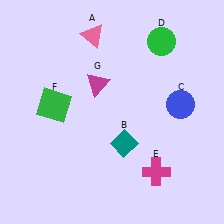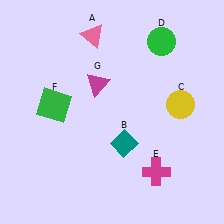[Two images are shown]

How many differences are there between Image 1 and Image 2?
There is 1 difference between the two images.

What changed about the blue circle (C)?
In Image 1, C is blue. In Image 2, it changed to yellow.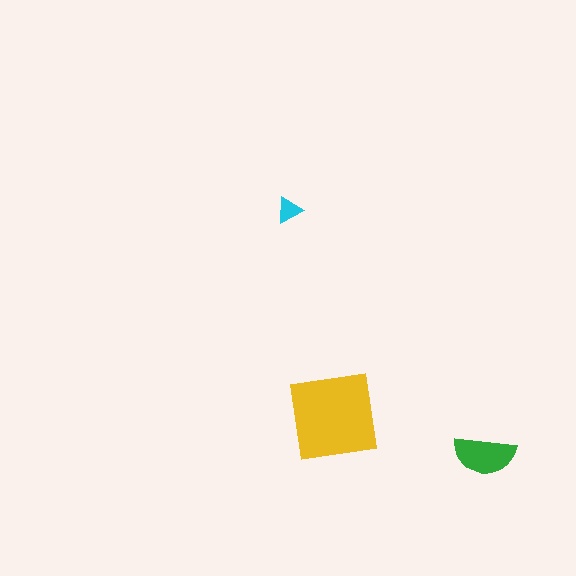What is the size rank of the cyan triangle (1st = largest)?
3rd.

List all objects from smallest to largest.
The cyan triangle, the green semicircle, the yellow square.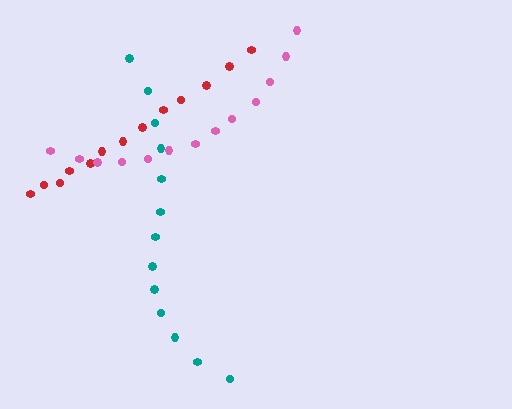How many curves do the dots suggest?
There are 3 distinct paths.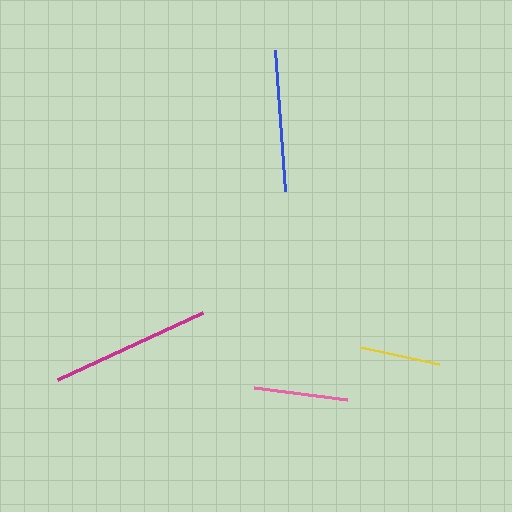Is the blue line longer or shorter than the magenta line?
The magenta line is longer than the blue line.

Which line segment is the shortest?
The yellow line is the shortest at approximately 81 pixels.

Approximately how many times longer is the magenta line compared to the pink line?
The magenta line is approximately 1.7 times the length of the pink line.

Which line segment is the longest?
The magenta line is the longest at approximately 160 pixels.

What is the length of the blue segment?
The blue segment is approximately 141 pixels long.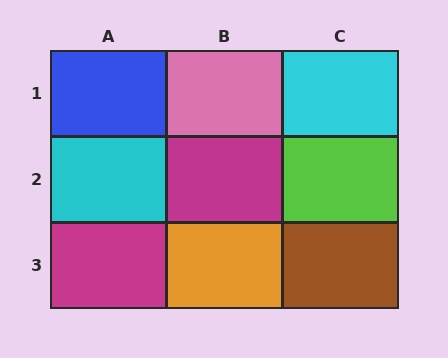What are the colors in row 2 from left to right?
Cyan, magenta, lime.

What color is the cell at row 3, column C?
Brown.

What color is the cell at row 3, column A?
Magenta.